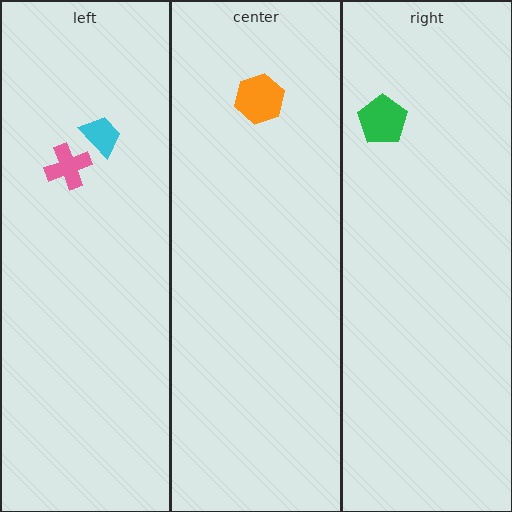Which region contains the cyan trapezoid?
The left region.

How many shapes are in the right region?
1.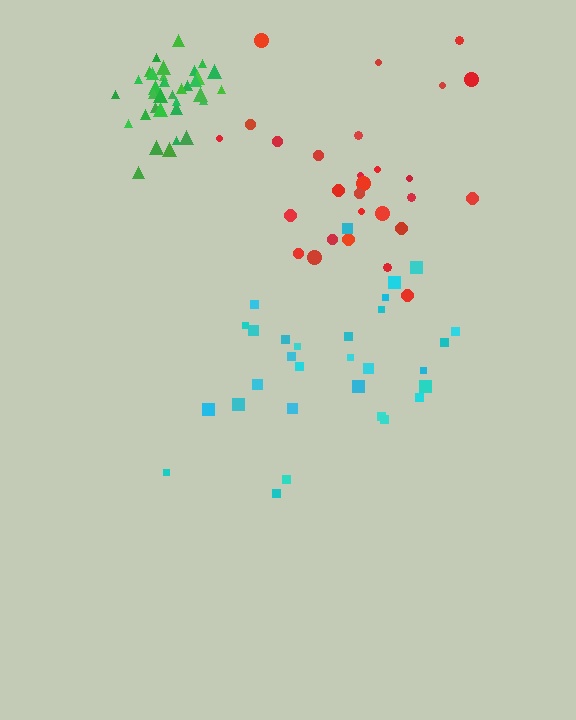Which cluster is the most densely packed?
Green.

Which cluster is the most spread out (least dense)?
Red.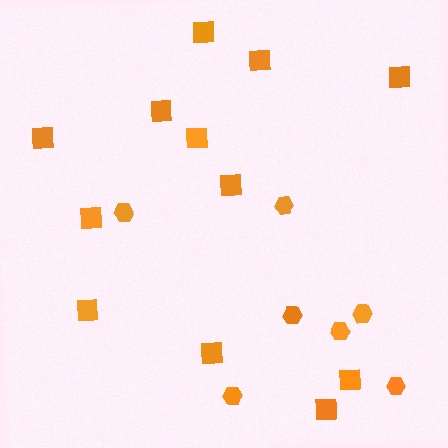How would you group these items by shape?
There are 2 groups: one group of hexagons (7) and one group of squares (12).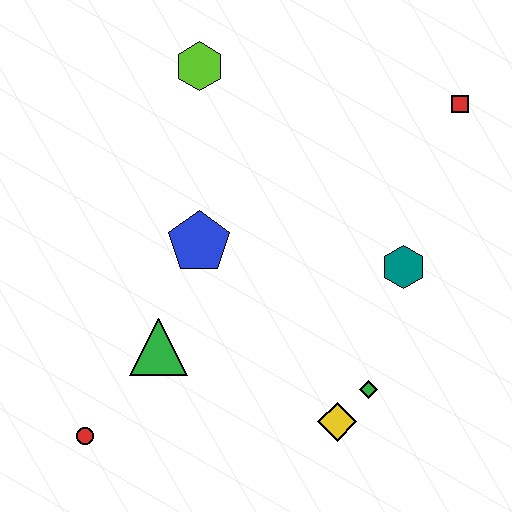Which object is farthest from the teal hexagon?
The red circle is farthest from the teal hexagon.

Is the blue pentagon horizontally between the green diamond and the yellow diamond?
No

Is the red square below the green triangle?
No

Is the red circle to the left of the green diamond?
Yes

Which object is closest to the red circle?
The green triangle is closest to the red circle.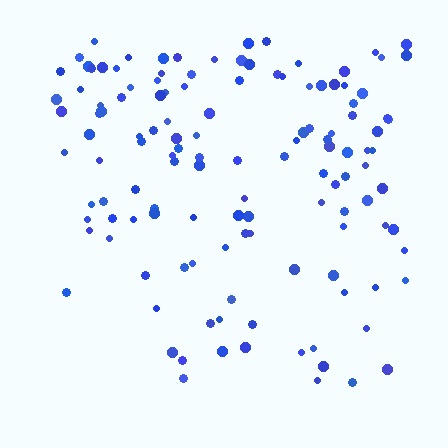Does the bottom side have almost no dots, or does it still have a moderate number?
Still a moderate number, just noticeably fewer than the top.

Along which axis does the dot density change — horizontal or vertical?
Vertical.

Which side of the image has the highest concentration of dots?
The top.